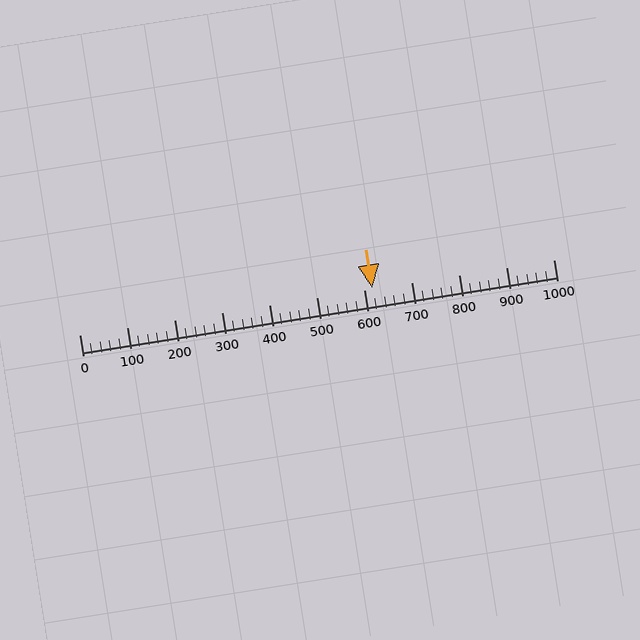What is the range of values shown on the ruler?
The ruler shows values from 0 to 1000.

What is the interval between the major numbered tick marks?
The major tick marks are spaced 100 units apart.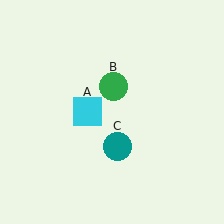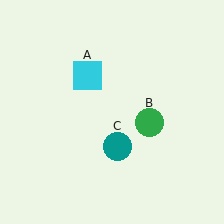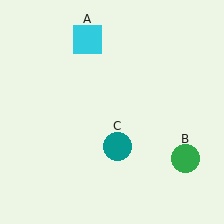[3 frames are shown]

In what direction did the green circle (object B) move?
The green circle (object B) moved down and to the right.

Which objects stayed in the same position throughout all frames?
Teal circle (object C) remained stationary.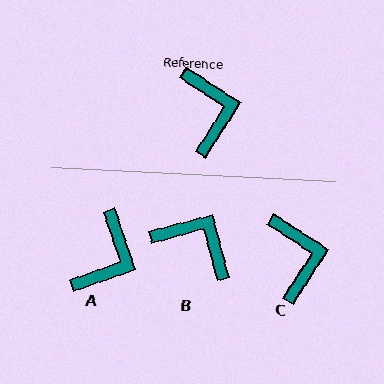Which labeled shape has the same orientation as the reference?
C.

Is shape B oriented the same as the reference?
No, it is off by about 48 degrees.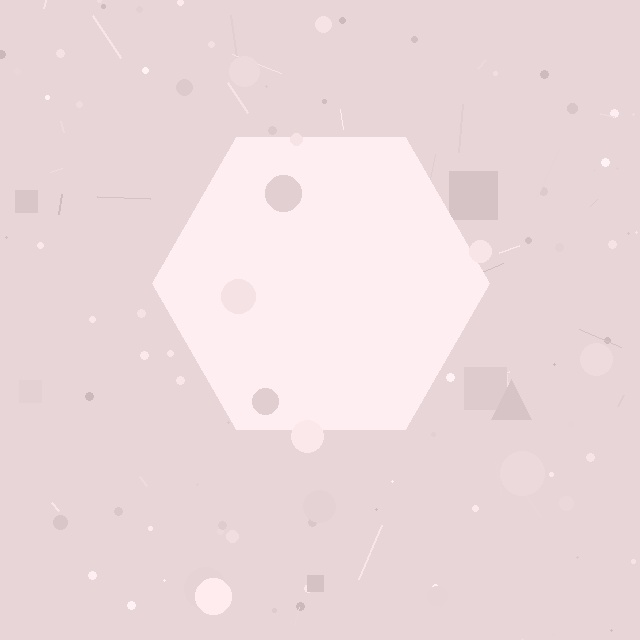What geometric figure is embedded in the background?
A hexagon is embedded in the background.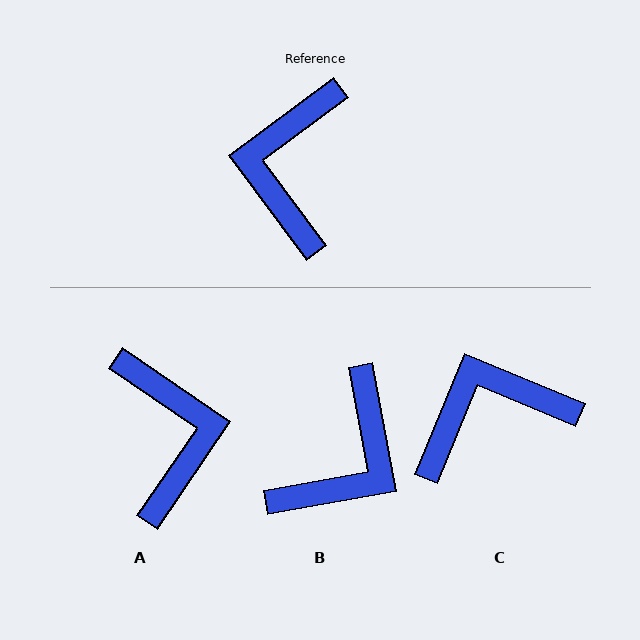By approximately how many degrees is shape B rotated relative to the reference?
Approximately 154 degrees counter-clockwise.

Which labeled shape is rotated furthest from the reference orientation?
A, about 161 degrees away.